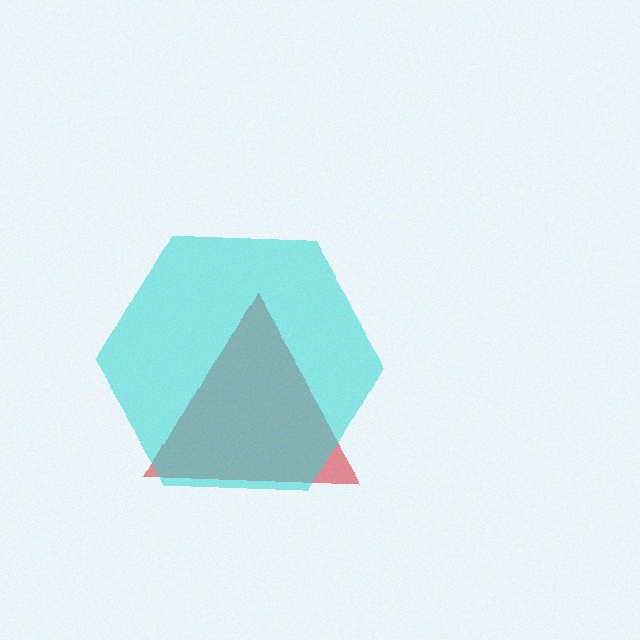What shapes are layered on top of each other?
The layered shapes are: a red triangle, a cyan hexagon.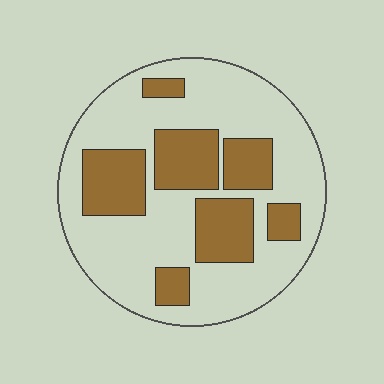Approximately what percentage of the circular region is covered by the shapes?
Approximately 30%.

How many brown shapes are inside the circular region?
7.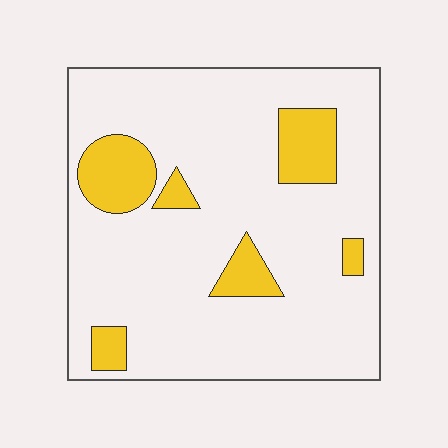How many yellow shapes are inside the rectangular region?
6.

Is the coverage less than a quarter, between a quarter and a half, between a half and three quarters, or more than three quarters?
Less than a quarter.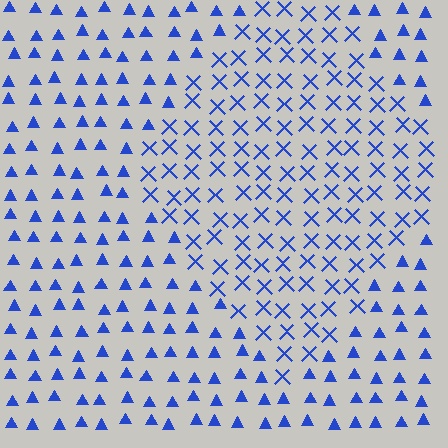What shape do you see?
I see a diamond.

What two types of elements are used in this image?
The image uses X marks inside the diamond region and triangles outside it.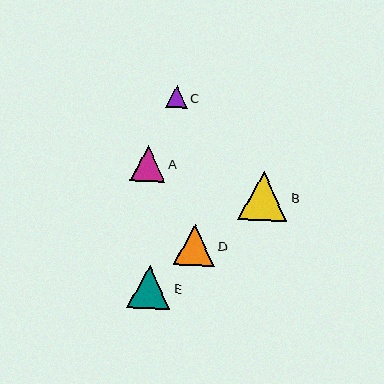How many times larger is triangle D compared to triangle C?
Triangle D is approximately 1.9 times the size of triangle C.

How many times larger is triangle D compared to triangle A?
Triangle D is approximately 1.2 times the size of triangle A.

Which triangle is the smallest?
Triangle C is the smallest with a size of approximately 22 pixels.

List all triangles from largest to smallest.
From largest to smallest: B, E, D, A, C.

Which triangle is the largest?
Triangle B is the largest with a size of approximately 49 pixels.